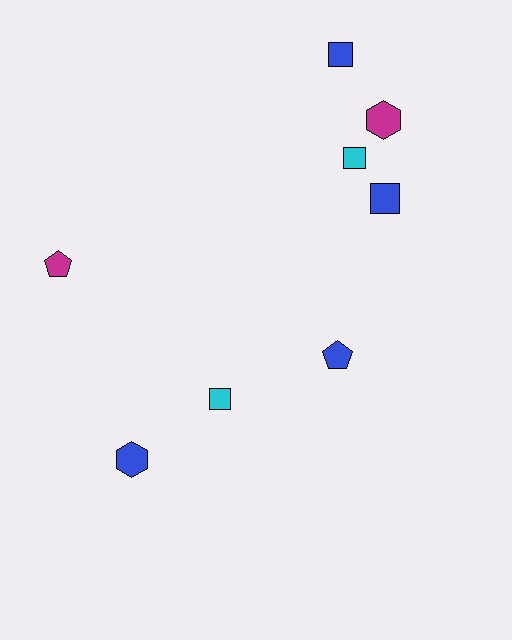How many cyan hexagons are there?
There are no cyan hexagons.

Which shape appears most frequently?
Square, with 4 objects.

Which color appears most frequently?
Blue, with 4 objects.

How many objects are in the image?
There are 8 objects.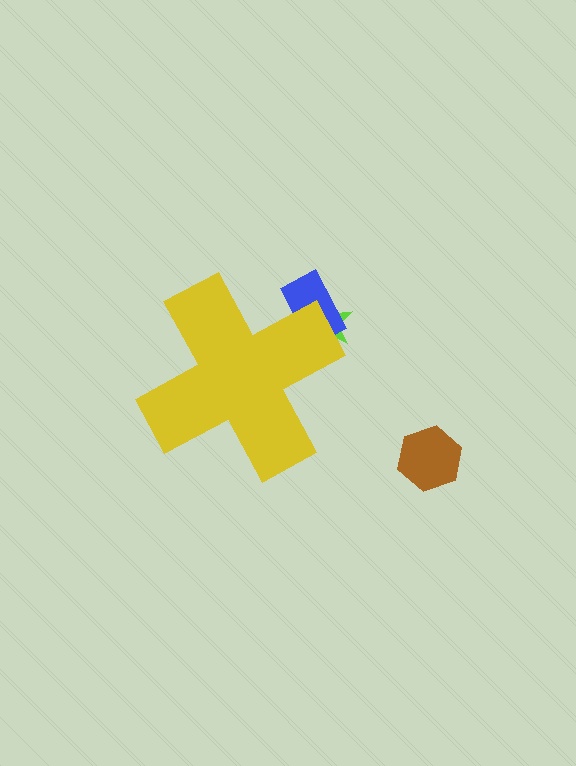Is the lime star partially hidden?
Yes, the lime star is partially hidden behind the yellow cross.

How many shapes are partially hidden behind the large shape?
2 shapes are partially hidden.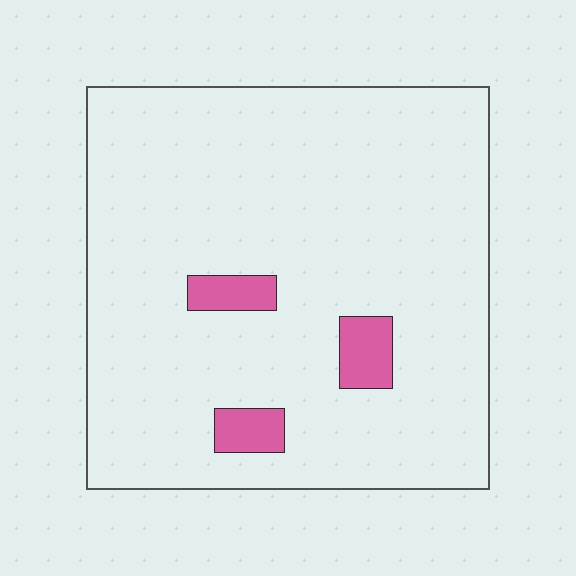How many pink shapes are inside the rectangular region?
3.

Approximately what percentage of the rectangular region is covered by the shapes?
Approximately 5%.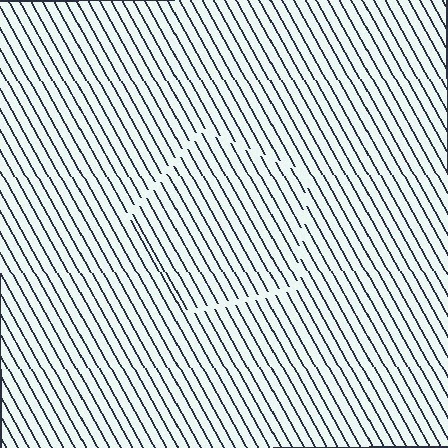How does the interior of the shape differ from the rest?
The interior of the shape contains the same grating, shifted by half a period — the contour is defined by the phase discontinuity where line-ends from the inner and outer gratings abut.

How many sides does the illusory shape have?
5 sides — the line-ends trace a pentagon.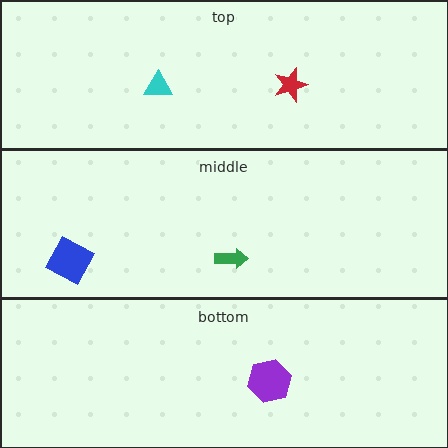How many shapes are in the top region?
2.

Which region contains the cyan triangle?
The top region.